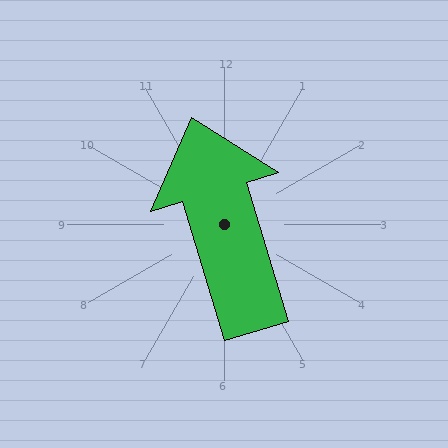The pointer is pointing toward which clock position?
Roughly 11 o'clock.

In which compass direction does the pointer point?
North.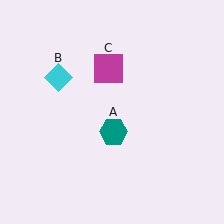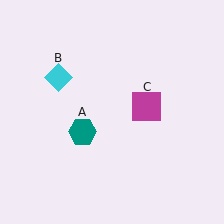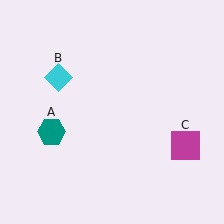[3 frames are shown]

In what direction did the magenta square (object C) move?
The magenta square (object C) moved down and to the right.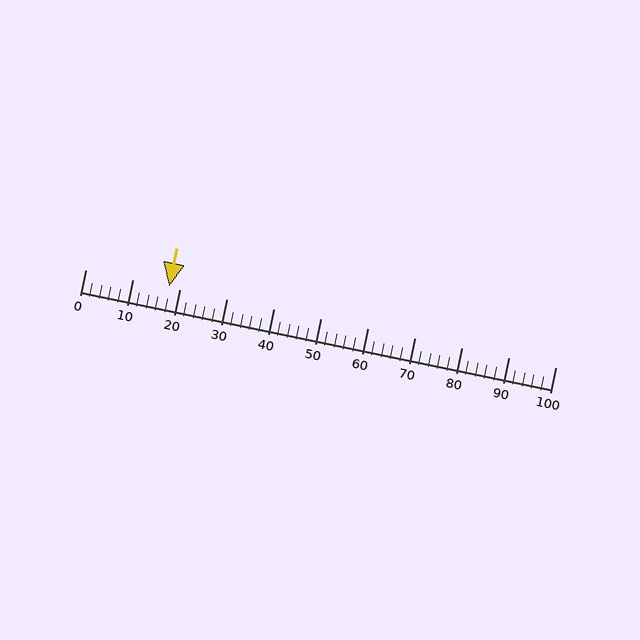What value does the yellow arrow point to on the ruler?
The yellow arrow points to approximately 18.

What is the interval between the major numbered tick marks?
The major tick marks are spaced 10 units apart.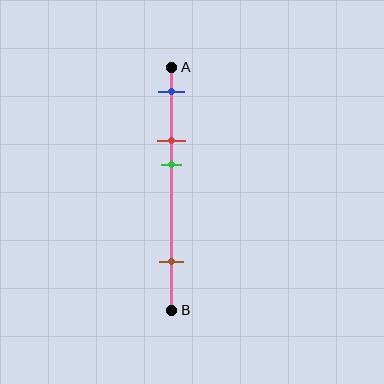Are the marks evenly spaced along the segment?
No, the marks are not evenly spaced.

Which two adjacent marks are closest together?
The red and green marks are the closest adjacent pair.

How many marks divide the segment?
There are 4 marks dividing the segment.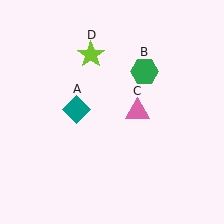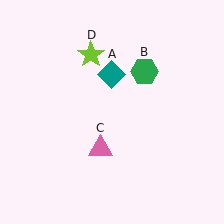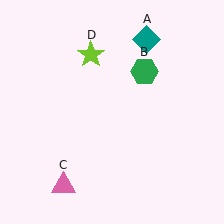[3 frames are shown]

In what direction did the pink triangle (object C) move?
The pink triangle (object C) moved down and to the left.